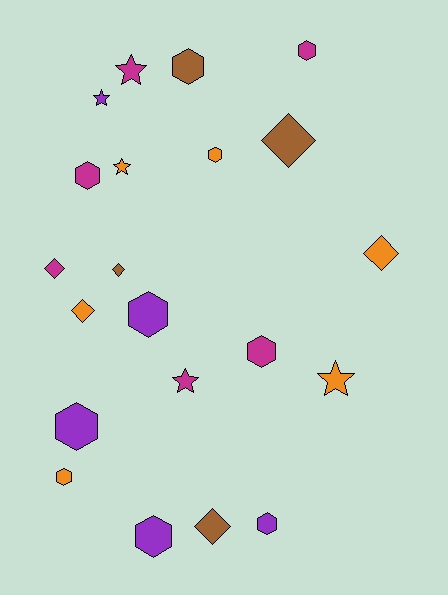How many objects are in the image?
There are 21 objects.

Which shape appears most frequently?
Hexagon, with 10 objects.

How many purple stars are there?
There is 1 purple star.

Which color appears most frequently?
Magenta, with 6 objects.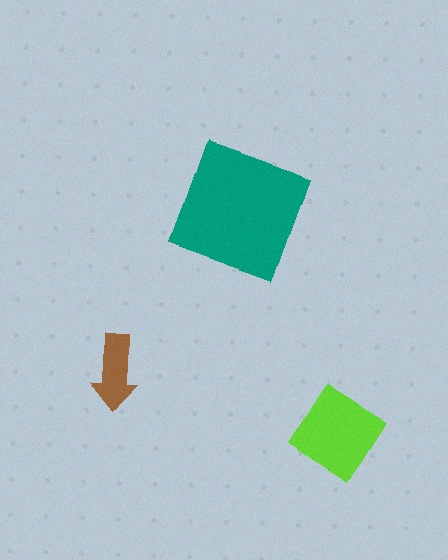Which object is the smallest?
The brown arrow.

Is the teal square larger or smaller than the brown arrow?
Larger.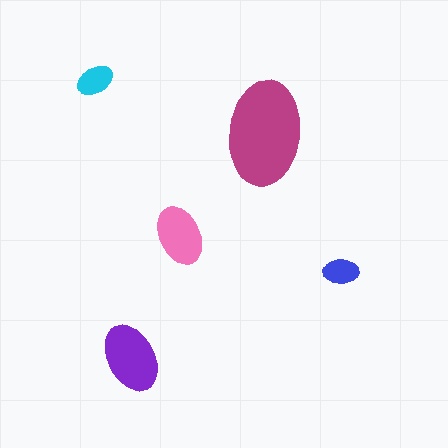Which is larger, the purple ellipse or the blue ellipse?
The purple one.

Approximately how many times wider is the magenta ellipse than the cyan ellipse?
About 3 times wider.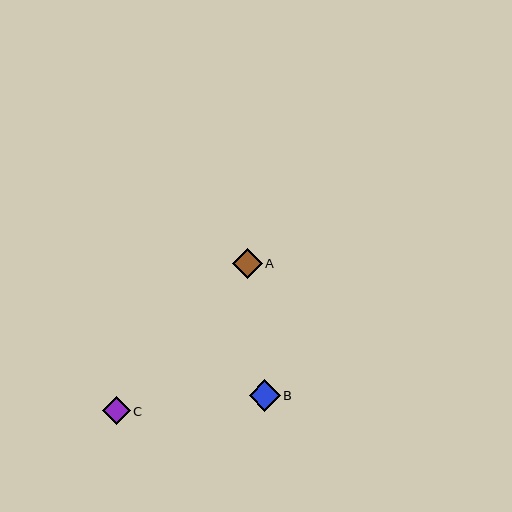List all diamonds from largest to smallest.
From largest to smallest: B, A, C.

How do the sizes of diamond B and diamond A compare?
Diamond B and diamond A are approximately the same size.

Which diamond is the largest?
Diamond B is the largest with a size of approximately 31 pixels.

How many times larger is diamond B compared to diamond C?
Diamond B is approximately 1.1 times the size of diamond C.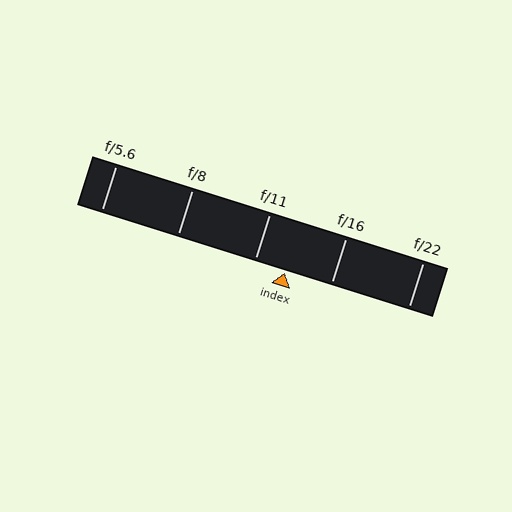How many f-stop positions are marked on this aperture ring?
There are 5 f-stop positions marked.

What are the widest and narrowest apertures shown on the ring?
The widest aperture shown is f/5.6 and the narrowest is f/22.